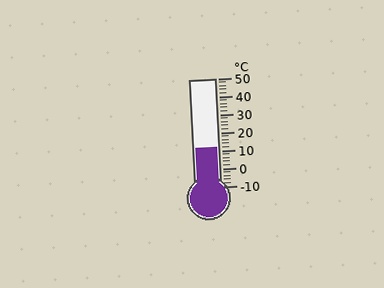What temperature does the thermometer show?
The thermometer shows approximately 12°C.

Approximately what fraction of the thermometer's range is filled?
The thermometer is filled to approximately 35% of its range.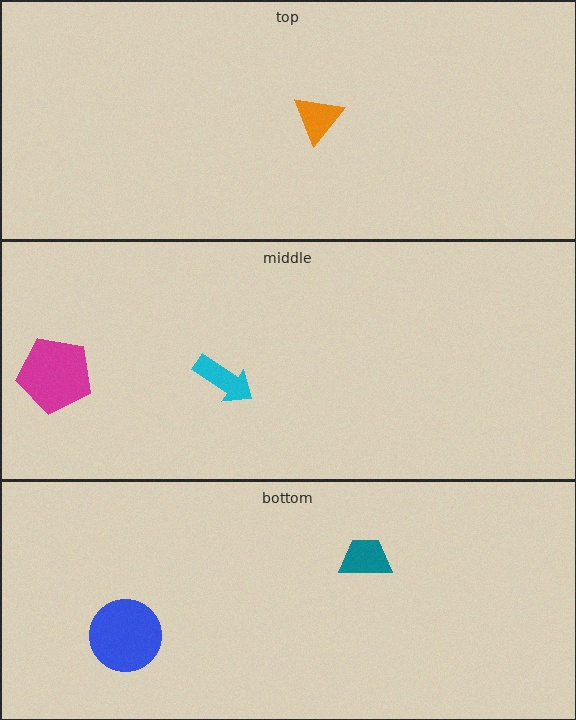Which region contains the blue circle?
The bottom region.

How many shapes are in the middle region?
2.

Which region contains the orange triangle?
The top region.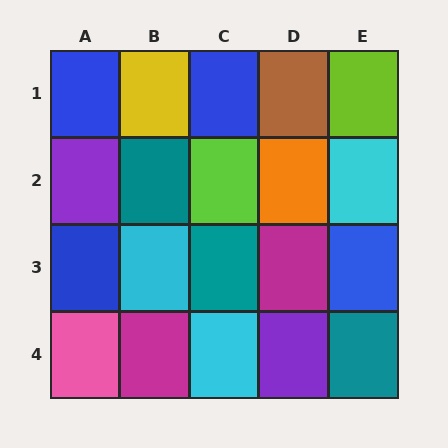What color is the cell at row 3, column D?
Magenta.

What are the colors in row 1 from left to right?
Blue, yellow, blue, brown, lime.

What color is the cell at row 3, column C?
Teal.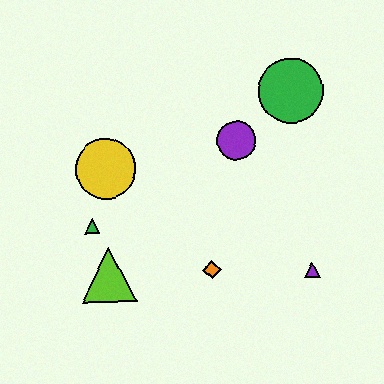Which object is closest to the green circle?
The purple circle is closest to the green circle.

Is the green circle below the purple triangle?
No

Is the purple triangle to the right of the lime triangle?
Yes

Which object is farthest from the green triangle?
The green circle is farthest from the green triangle.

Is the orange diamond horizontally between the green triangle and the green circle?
Yes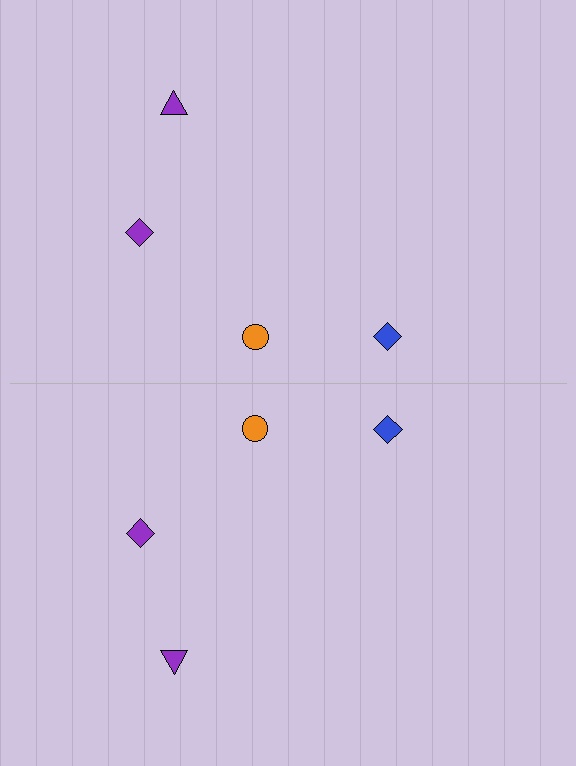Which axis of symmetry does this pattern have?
The pattern has a horizontal axis of symmetry running through the center of the image.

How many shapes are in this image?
There are 8 shapes in this image.